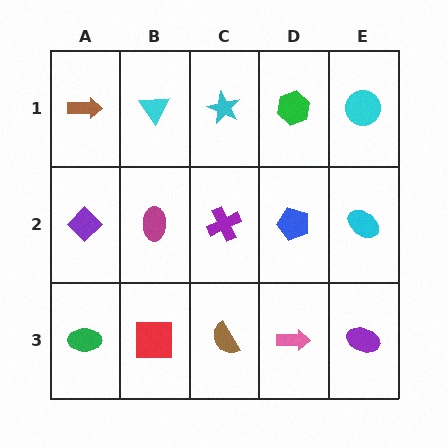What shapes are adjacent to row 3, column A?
A purple diamond (row 2, column A), a red square (row 3, column B).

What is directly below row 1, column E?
A cyan ellipse.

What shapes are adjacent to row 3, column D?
A blue pentagon (row 2, column D), a brown semicircle (row 3, column C), a purple ellipse (row 3, column E).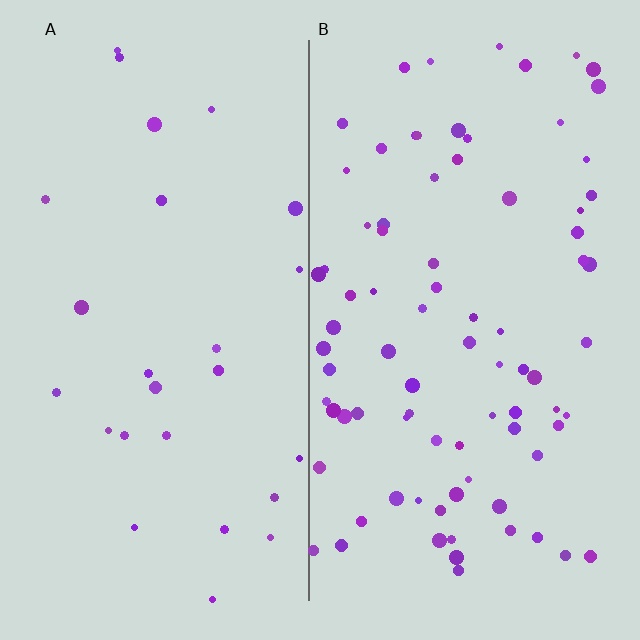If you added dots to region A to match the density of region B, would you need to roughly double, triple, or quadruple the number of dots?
Approximately triple.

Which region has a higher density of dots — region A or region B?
B (the right).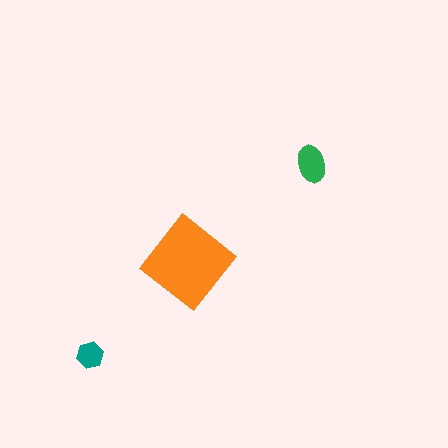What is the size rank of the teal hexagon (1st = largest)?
3rd.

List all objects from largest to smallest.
The orange diamond, the green ellipse, the teal hexagon.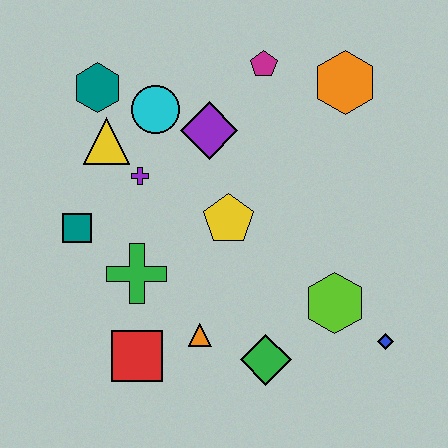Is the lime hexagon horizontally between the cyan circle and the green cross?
No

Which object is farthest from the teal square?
The blue diamond is farthest from the teal square.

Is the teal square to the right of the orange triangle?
No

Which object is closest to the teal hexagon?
The yellow triangle is closest to the teal hexagon.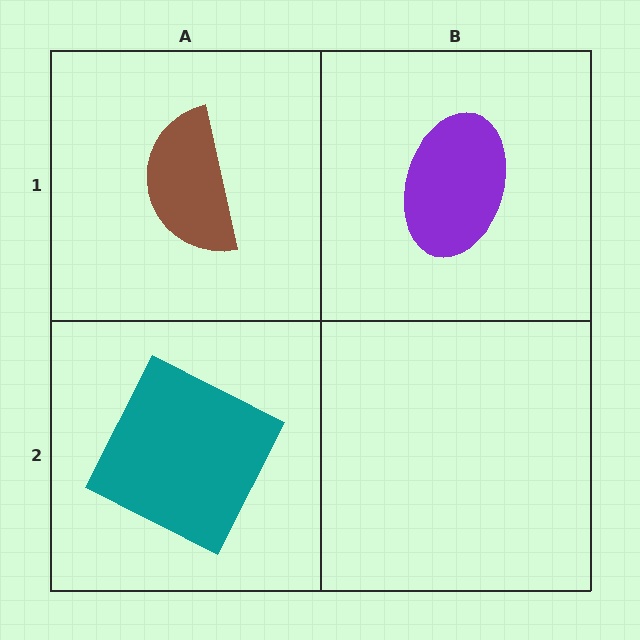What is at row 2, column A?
A teal square.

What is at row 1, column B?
A purple ellipse.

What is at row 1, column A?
A brown semicircle.